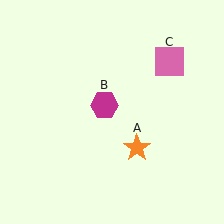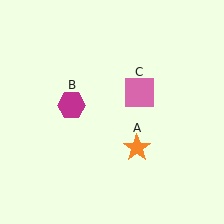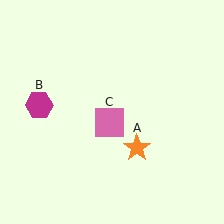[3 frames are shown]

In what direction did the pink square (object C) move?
The pink square (object C) moved down and to the left.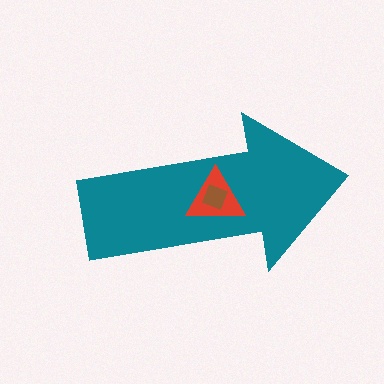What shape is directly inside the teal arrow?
The red triangle.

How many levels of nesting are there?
3.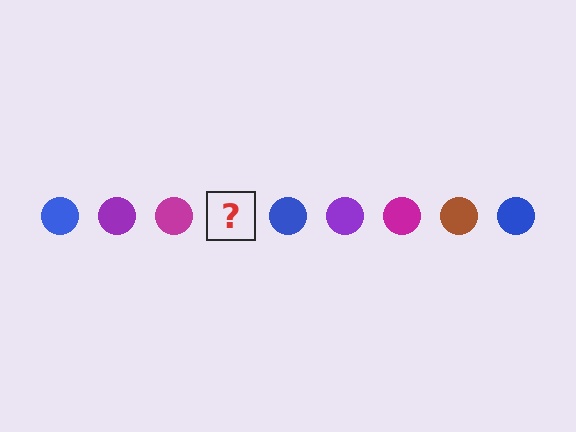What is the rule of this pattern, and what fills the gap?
The rule is that the pattern cycles through blue, purple, magenta, brown circles. The gap should be filled with a brown circle.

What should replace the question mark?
The question mark should be replaced with a brown circle.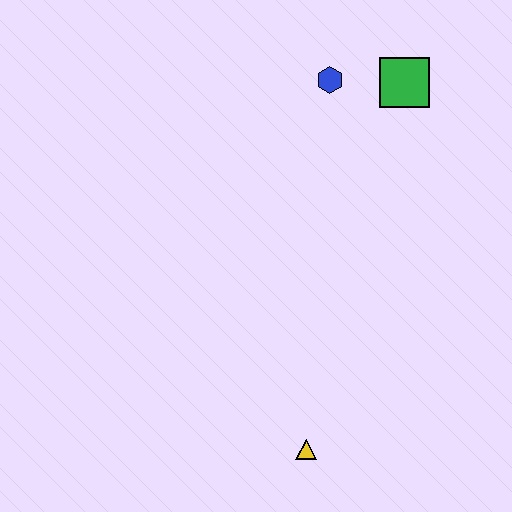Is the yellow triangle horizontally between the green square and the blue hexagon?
No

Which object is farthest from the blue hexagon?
The yellow triangle is farthest from the blue hexagon.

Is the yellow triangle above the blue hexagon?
No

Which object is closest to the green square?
The blue hexagon is closest to the green square.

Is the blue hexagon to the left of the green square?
Yes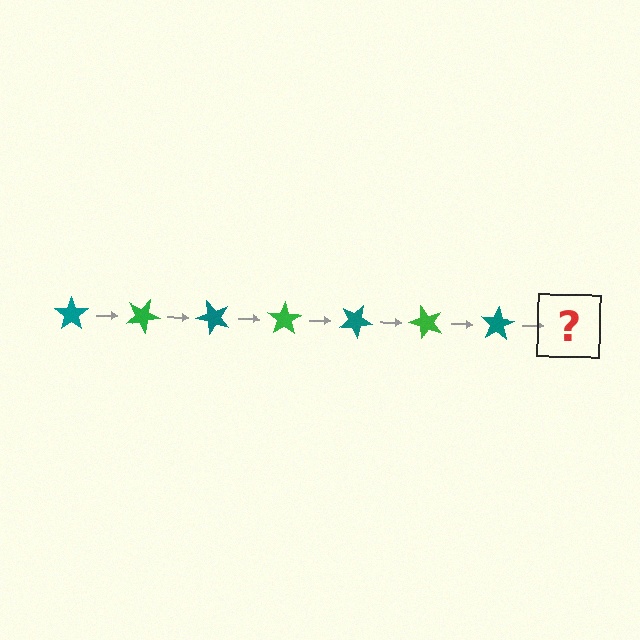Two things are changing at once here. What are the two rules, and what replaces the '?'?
The two rules are that it rotates 25 degrees each step and the color cycles through teal and green. The '?' should be a green star, rotated 175 degrees from the start.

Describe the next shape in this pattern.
It should be a green star, rotated 175 degrees from the start.